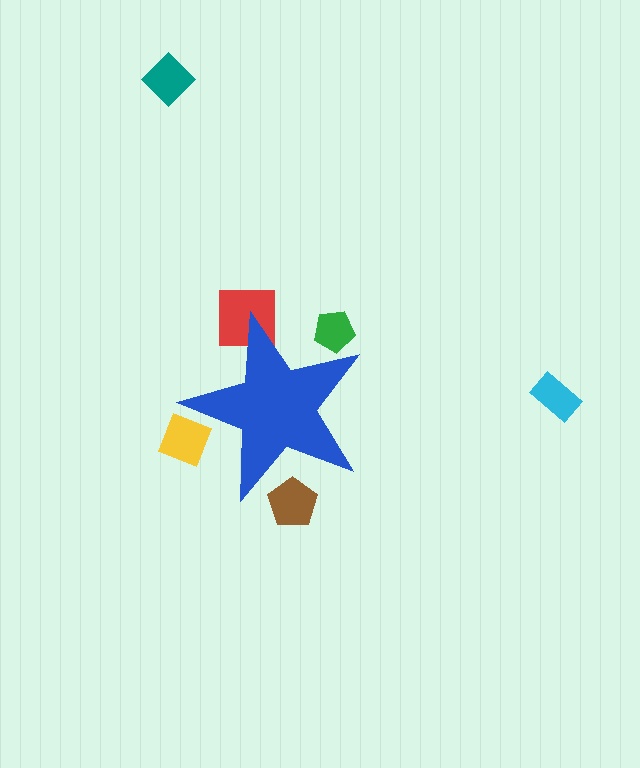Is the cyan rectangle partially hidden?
No, the cyan rectangle is fully visible.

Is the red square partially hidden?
Yes, the red square is partially hidden behind the blue star.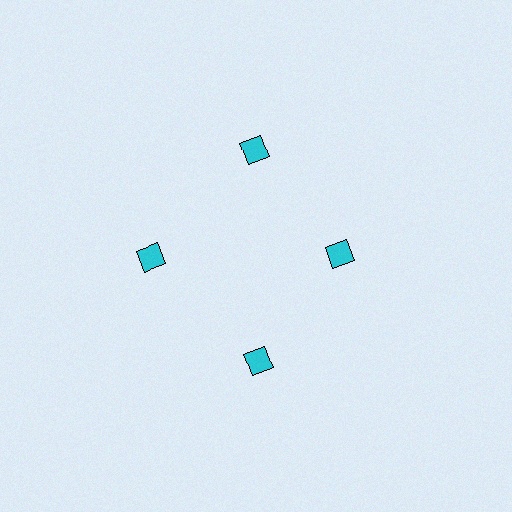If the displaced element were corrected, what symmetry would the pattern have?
It would have 4-fold rotational symmetry — the pattern would map onto itself every 90 degrees.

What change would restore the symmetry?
The symmetry would be restored by moving it outward, back onto the ring so that all 4 squares sit at equal angles and equal distance from the center.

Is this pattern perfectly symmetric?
No. The 4 cyan squares are arranged in a ring, but one element near the 3 o'clock position is pulled inward toward the center, breaking the 4-fold rotational symmetry.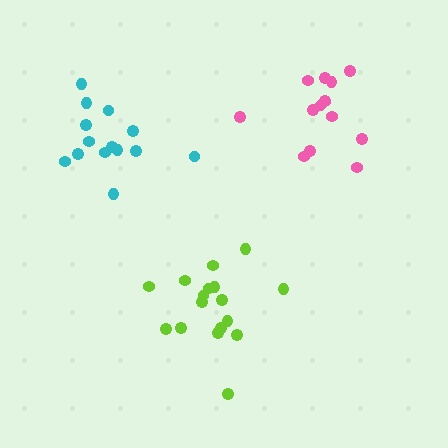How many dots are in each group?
Group 1: 14 dots, Group 2: 17 dots, Group 3: 14 dots (45 total).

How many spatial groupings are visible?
There are 3 spatial groupings.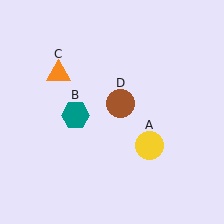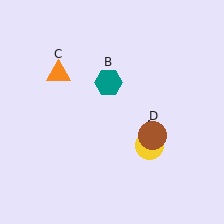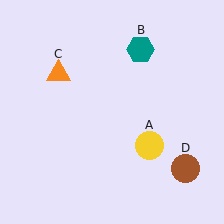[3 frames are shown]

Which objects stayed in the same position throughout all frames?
Yellow circle (object A) and orange triangle (object C) remained stationary.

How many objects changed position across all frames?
2 objects changed position: teal hexagon (object B), brown circle (object D).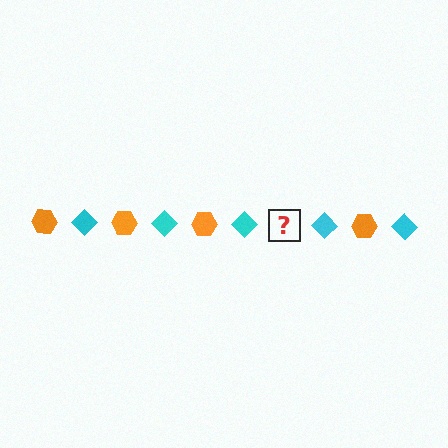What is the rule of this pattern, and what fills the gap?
The rule is that the pattern alternates between orange hexagon and cyan diamond. The gap should be filled with an orange hexagon.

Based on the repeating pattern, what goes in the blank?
The blank should be an orange hexagon.